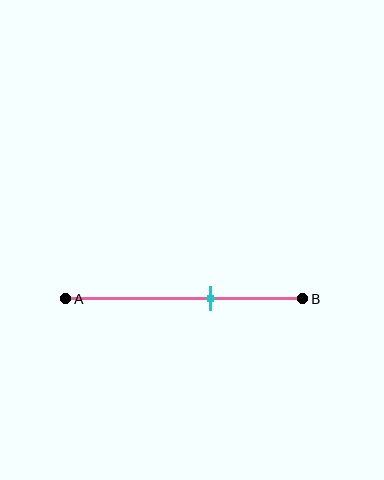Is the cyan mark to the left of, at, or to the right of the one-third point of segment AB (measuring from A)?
The cyan mark is to the right of the one-third point of segment AB.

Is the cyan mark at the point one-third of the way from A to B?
No, the mark is at about 60% from A, not at the 33% one-third point.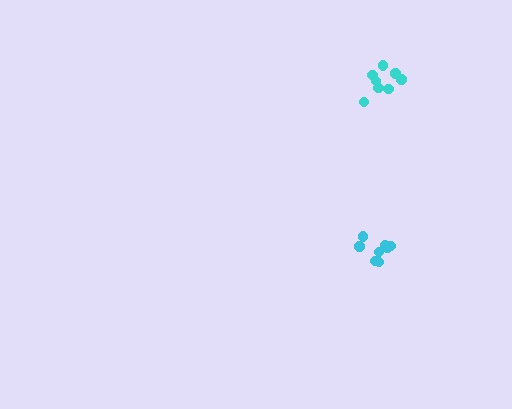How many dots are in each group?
Group 1: 8 dots, Group 2: 8 dots (16 total).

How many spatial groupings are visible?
There are 2 spatial groupings.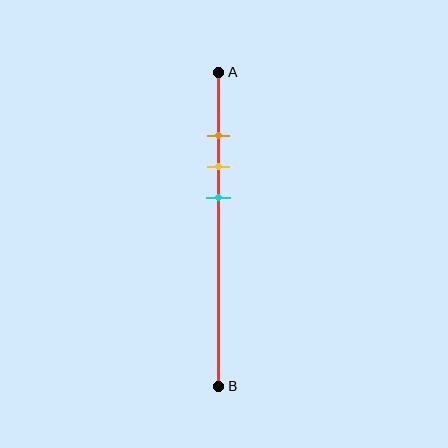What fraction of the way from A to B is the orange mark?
The orange mark is approximately 20% (0.2) of the way from A to B.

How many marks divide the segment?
There are 3 marks dividing the segment.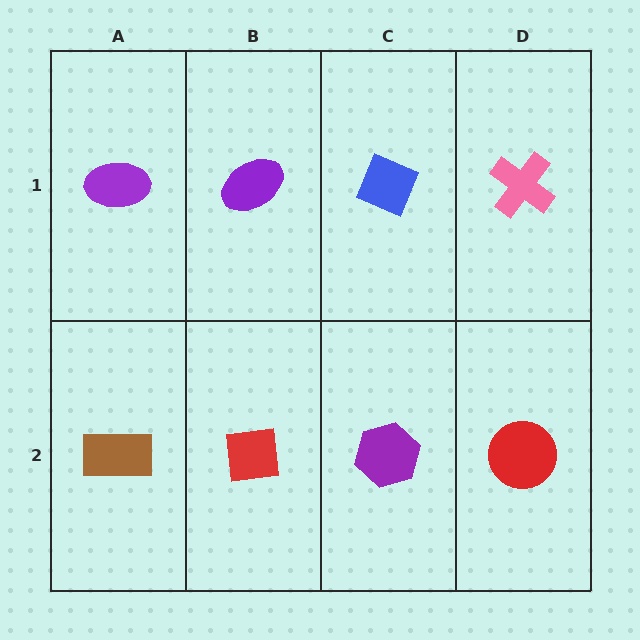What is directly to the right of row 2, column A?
A red square.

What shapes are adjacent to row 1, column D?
A red circle (row 2, column D), a blue diamond (row 1, column C).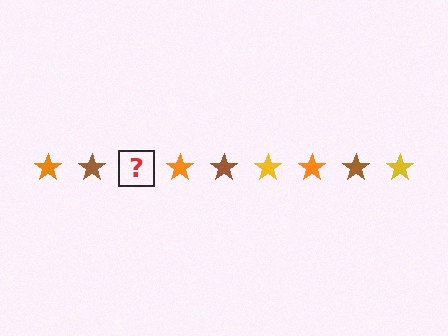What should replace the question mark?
The question mark should be replaced with a yellow star.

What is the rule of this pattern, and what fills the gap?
The rule is that the pattern cycles through orange, brown, yellow stars. The gap should be filled with a yellow star.